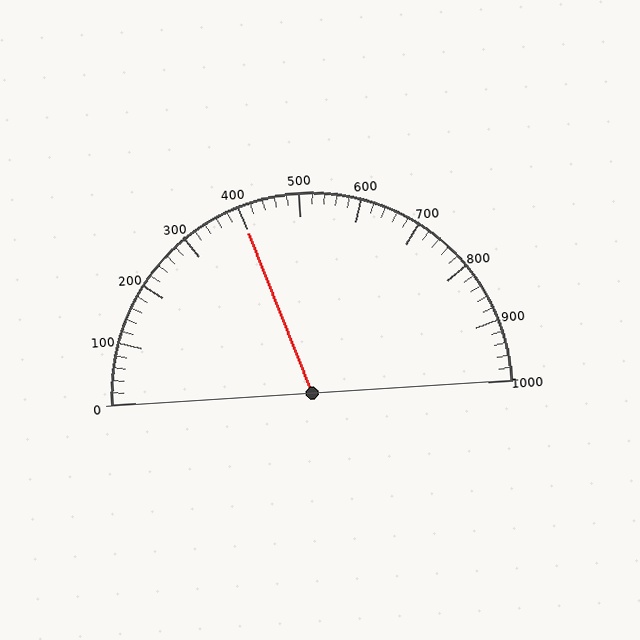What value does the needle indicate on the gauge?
The needle indicates approximately 400.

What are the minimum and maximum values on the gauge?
The gauge ranges from 0 to 1000.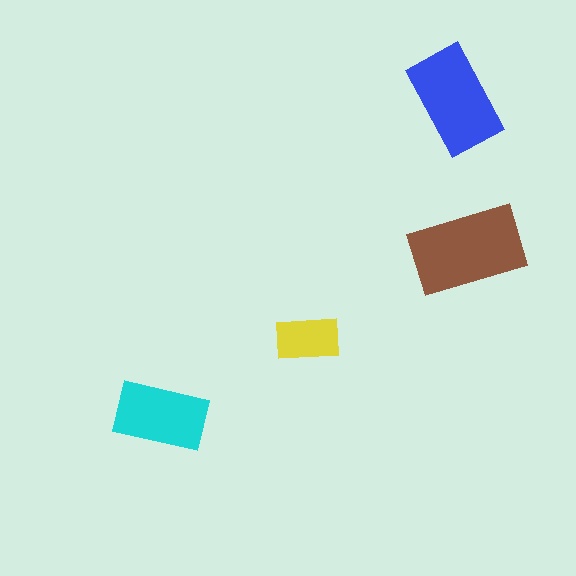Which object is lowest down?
The cyan rectangle is bottommost.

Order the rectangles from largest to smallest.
the brown one, the blue one, the cyan one, the yellow one.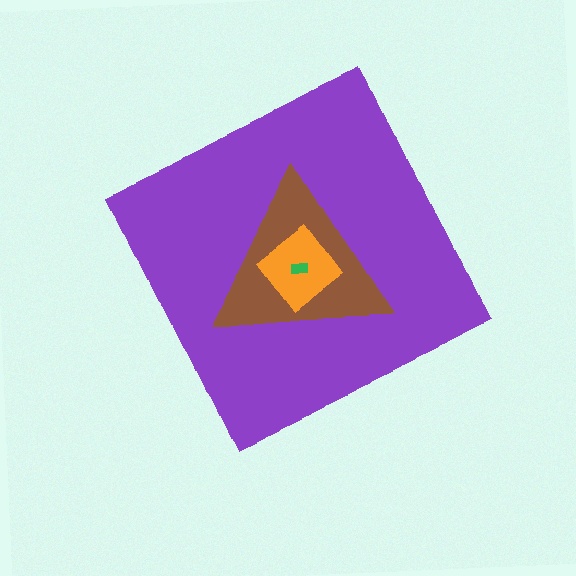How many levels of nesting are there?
4.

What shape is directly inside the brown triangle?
The orange diamond.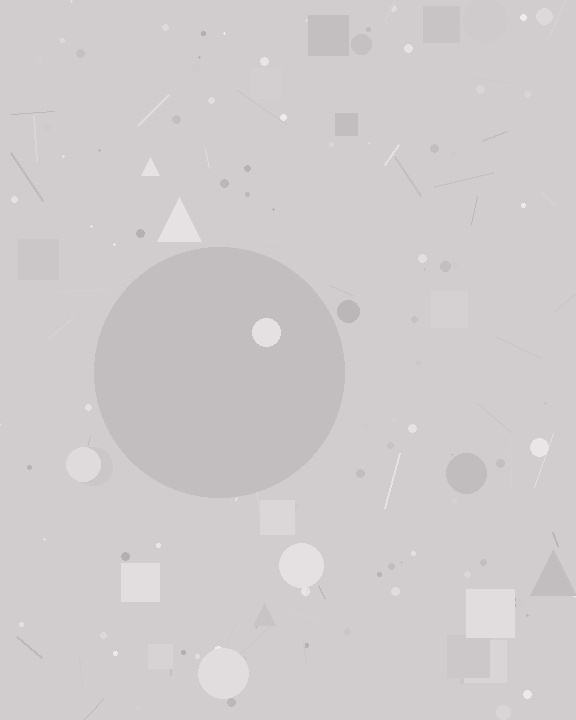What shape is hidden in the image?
A circle is hidden in the image.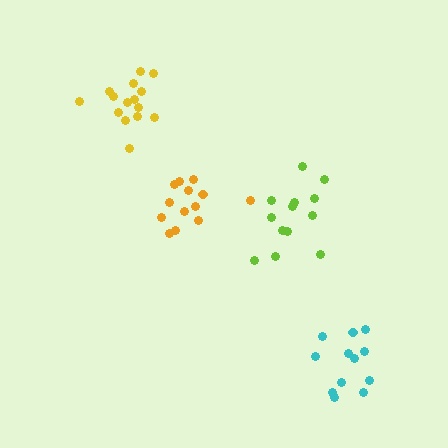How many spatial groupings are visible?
There are 4 spatial groupings.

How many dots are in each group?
Group 1: 12 dots, Group 2: 13 dots, Group 3: 15 dots, Group 4: 13 dots (53 total).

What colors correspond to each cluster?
The clusters are colored: cyan, orange, yellow, lime.